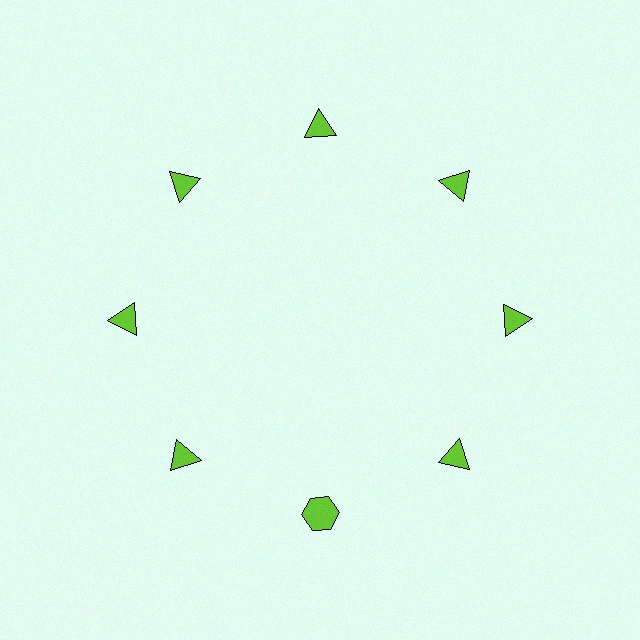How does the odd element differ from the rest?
It has a different shape: hexagon instead of triangle.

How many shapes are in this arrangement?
There are 8 shapes arranged in a ring pattern.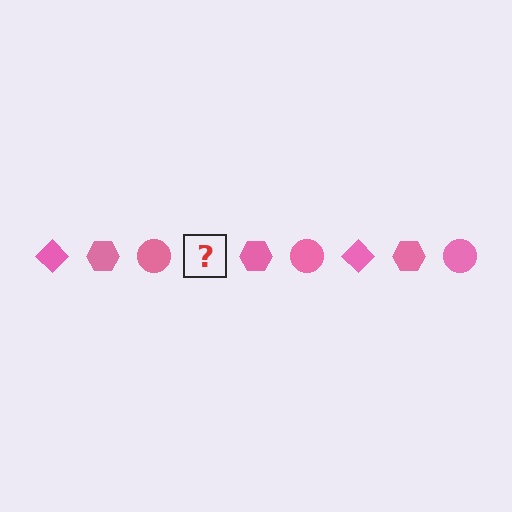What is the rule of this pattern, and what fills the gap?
The rule is that the pattern cycles through diamond, hexagon, circle shapes in pink. The gap should be filled with a pink diamond.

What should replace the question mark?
The question mark should be replaced with a pink diamond.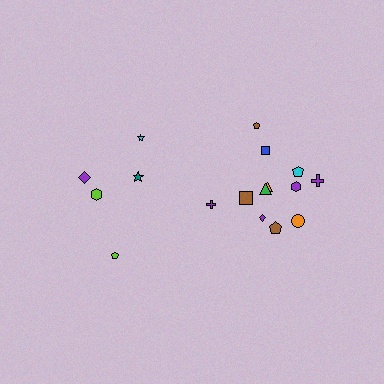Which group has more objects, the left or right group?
The right group.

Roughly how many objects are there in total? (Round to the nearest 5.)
Roughly 15 objects in total.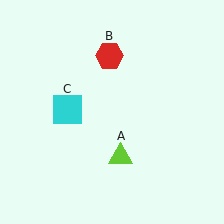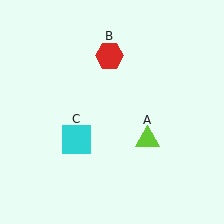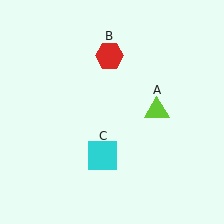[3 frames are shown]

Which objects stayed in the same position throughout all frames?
Red hexagon (object B) remained stationary.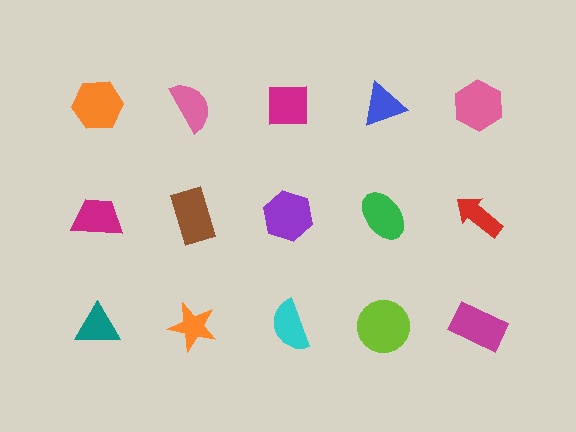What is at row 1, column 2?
A pink semicircle.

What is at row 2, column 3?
A purple hexagon.